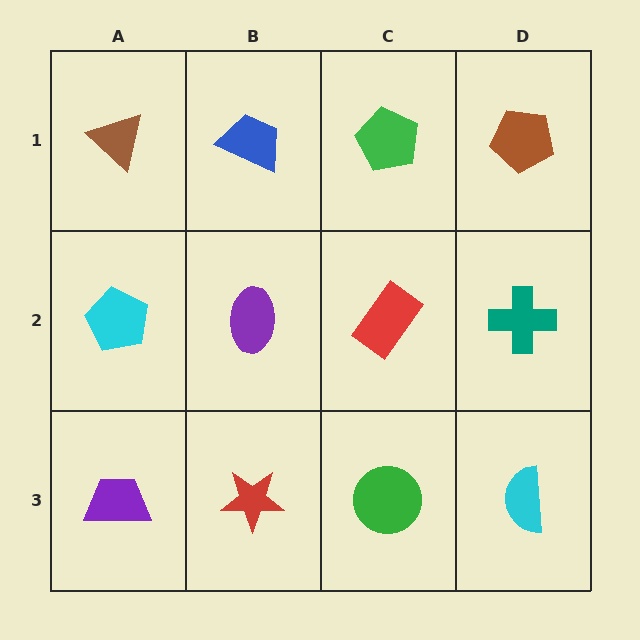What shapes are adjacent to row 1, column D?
A teal cross (row 2, column D), a green pentagon (row 1, column C).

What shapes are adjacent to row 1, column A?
A cyan pentagon (row 2, column A), a blue trapezoid (row 1, column B).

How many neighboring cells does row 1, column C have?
3.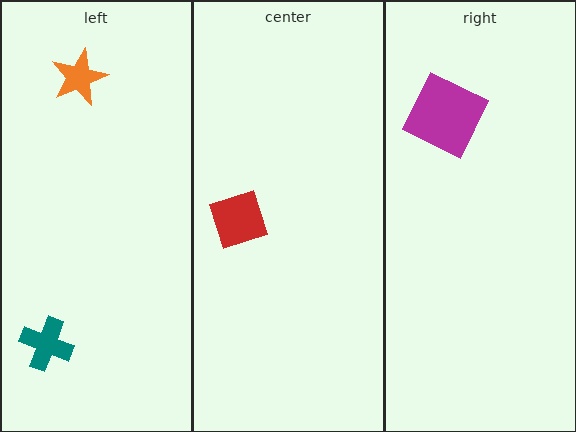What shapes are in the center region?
The red diamond.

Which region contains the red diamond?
The center region.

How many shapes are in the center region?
1.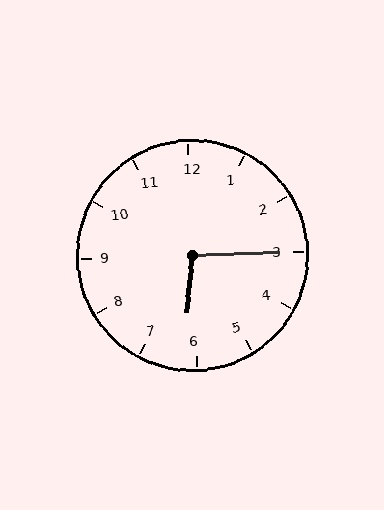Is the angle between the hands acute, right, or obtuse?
It is obtuse.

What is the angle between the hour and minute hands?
Approximately 98 degrees.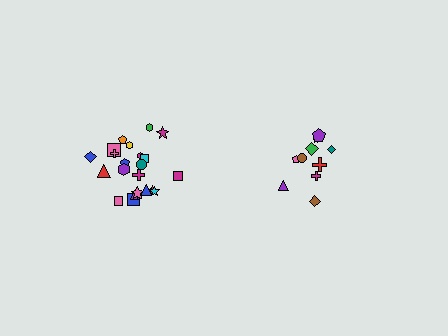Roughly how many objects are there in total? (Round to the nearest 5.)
Roughly 30 objects in total.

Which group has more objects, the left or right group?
The left group.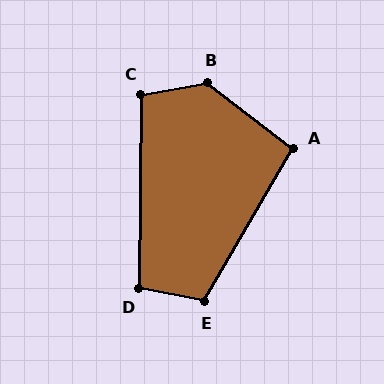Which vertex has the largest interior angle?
B, at approximately 133 degrees.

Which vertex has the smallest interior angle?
A, at approximately 97 degrees.